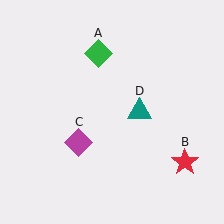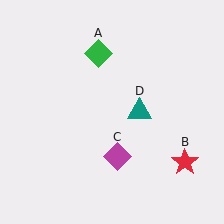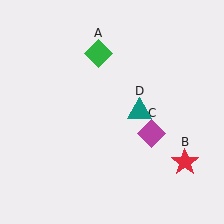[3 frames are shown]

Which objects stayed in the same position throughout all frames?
Green diamond (object A) and red star (object B) and teal triangle (object D) remained stationary.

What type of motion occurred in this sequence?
The magenta diamond (object C) rotated counterclockwise around the center of the scene.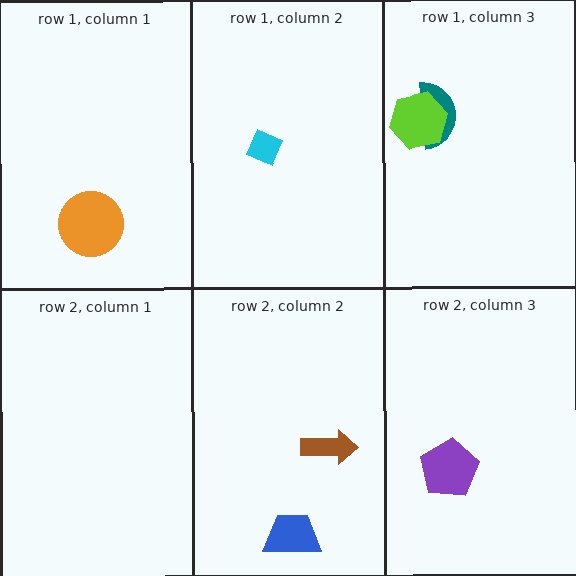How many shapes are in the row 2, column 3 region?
1.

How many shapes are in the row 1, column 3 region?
2.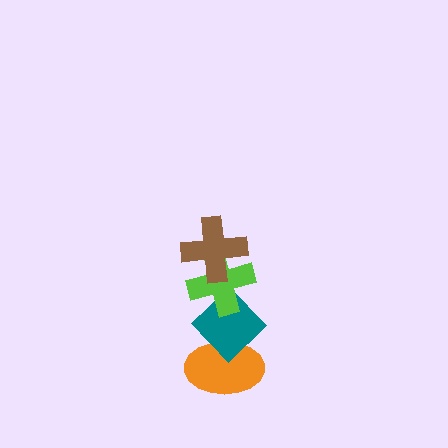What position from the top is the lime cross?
The lime cross is 2nd from the top.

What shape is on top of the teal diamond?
The lime cross is on top of the teal diamond.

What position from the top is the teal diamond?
The teal diamond is 3rd from the top.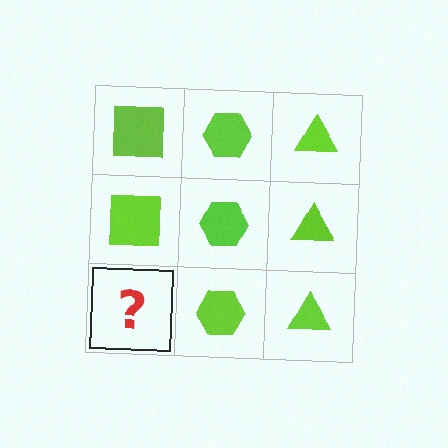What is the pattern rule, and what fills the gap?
The rule is that each column has a consistent shape. The gap should be filled with a lime square.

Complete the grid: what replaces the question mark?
The question mark should be replaced with a lime square.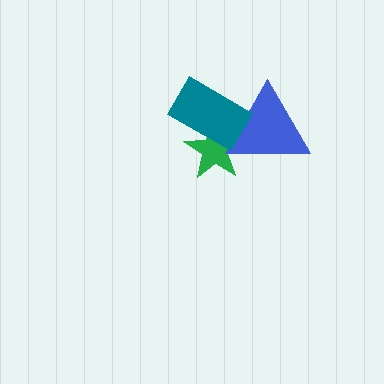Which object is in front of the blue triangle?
The teal rectangle is in front of the blue triangle.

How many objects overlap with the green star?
2 objects overlap with the green star.